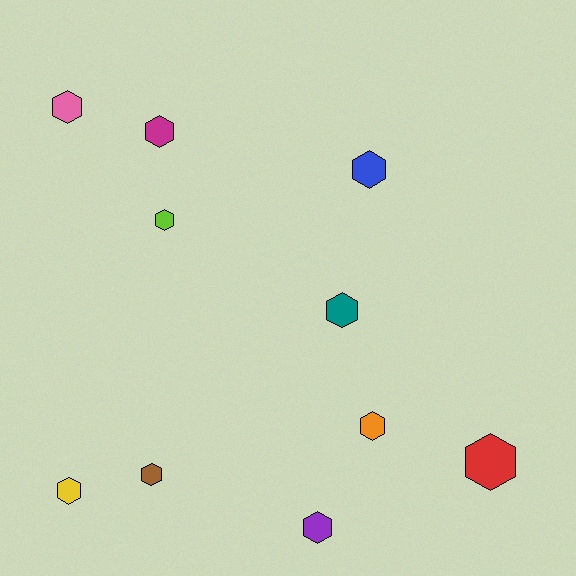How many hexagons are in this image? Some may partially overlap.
There are 10 hexagons.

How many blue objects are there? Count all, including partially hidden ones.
There is 1 blue object.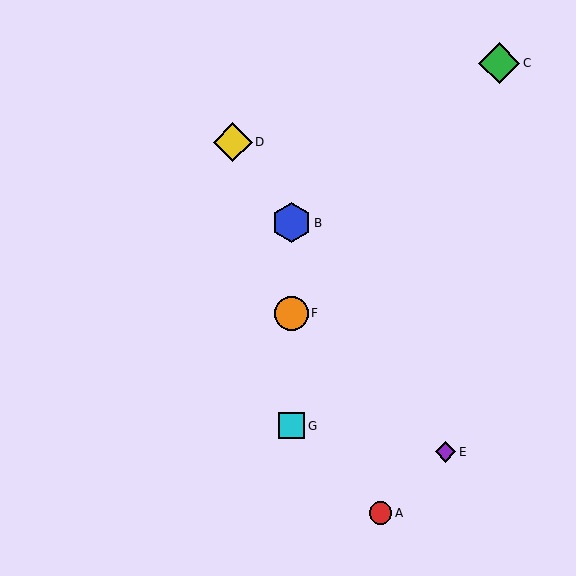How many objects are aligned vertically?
3 objects (B, F, G) are aligned vertically.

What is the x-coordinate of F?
Object F is at x≈291.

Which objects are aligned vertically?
Objects B, F, G are aligned vertically.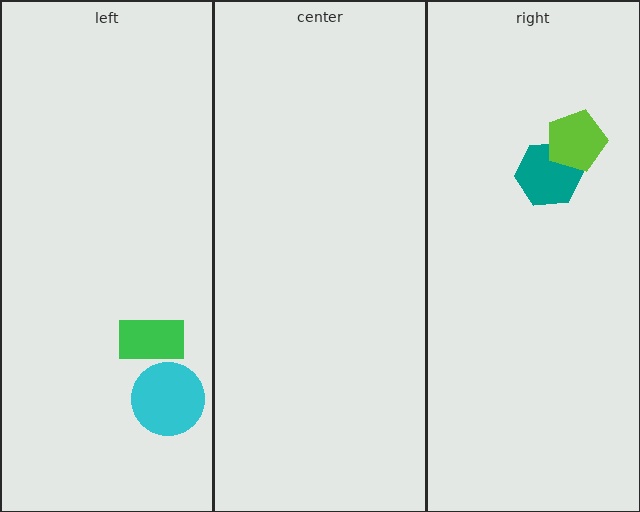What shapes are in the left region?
The green rectangle, the cyan circle.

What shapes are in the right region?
The teal hexagon, the lime pentagon.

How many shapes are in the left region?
2.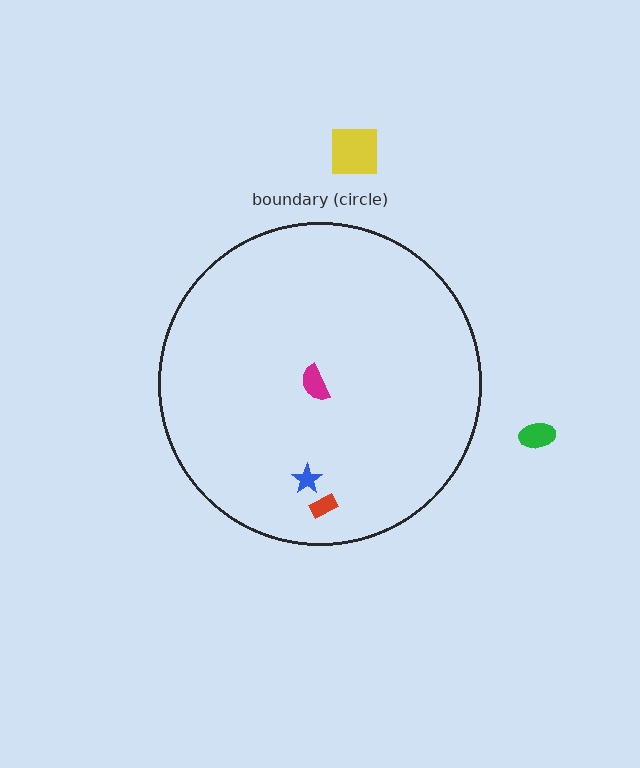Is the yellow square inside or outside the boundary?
Outside.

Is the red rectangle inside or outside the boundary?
Inside.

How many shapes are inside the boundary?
3 inside, 2 outside.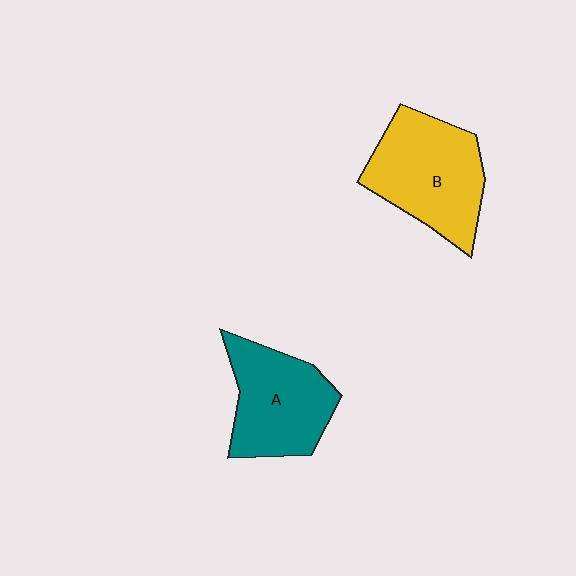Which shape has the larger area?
Shape B (yellow).